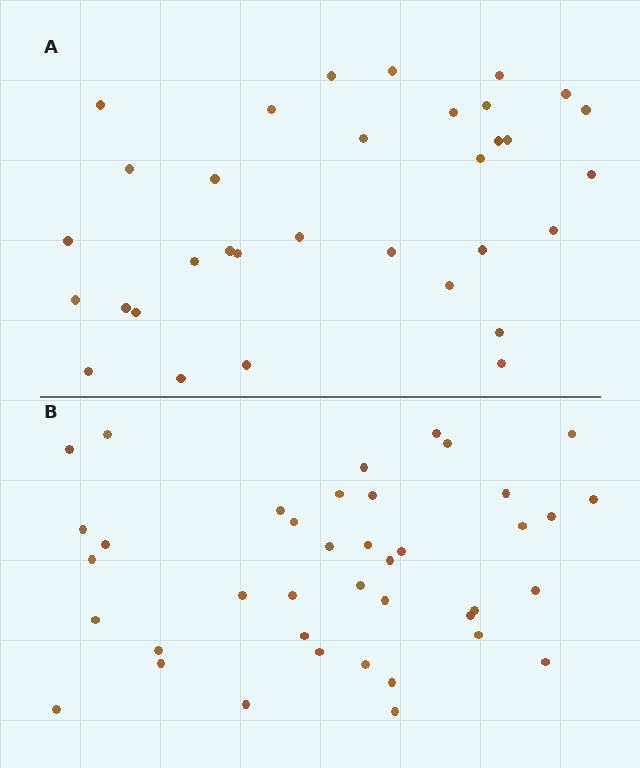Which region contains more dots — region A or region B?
Region B (the bottom region) has more dots.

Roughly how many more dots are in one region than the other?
Region B has roughly 8 or so more dots than region A.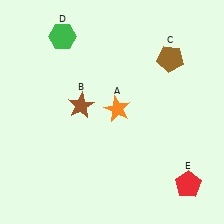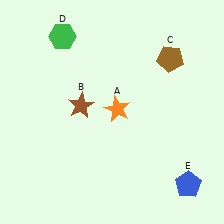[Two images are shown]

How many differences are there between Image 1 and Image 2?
There is 1 difference between the two images.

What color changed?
The pentagon (E) changed from red in Image 1 to blue in Image 2.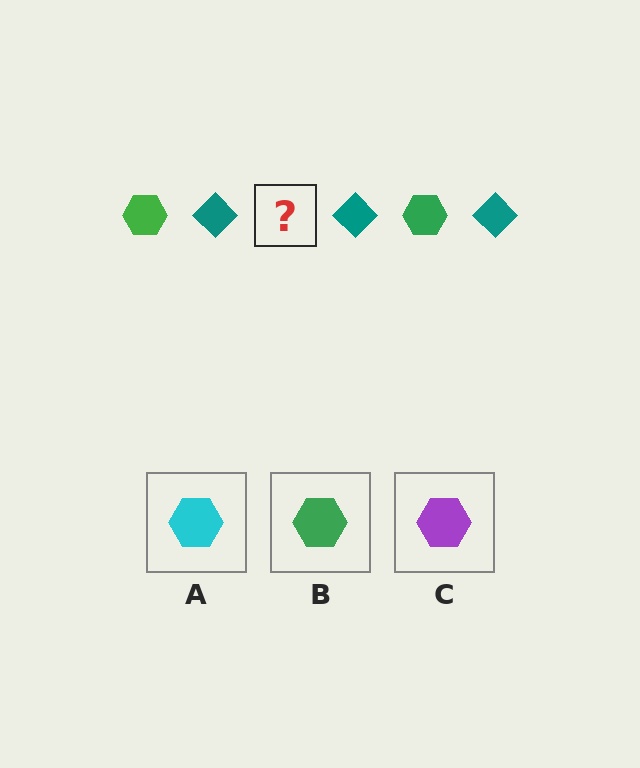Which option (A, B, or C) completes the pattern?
B.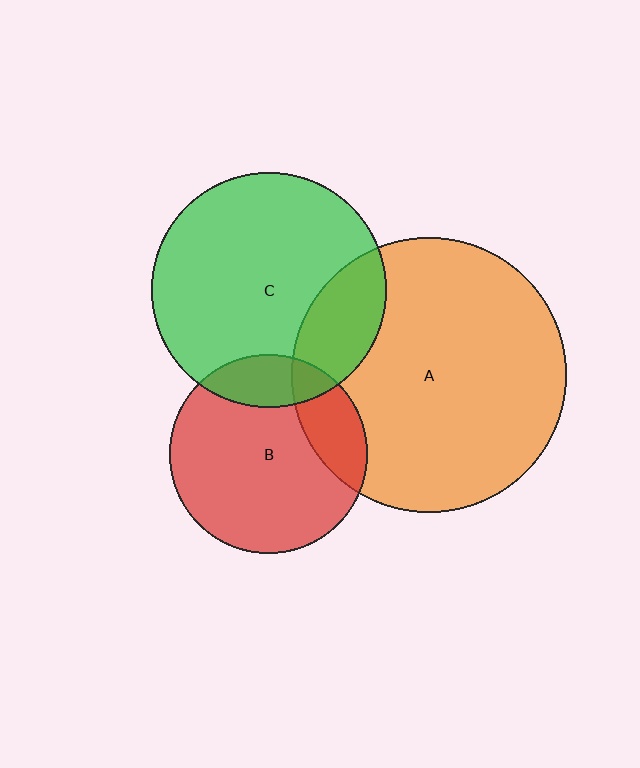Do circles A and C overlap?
Yes.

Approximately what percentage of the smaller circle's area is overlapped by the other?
Approximately 20%.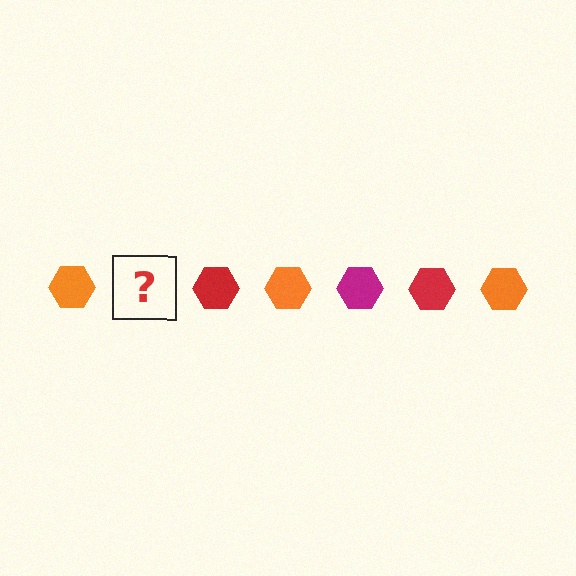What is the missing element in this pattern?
The missing element is a magenta hexagon.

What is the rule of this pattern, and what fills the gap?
The rule is that the pattern cycles through orange, magenta, red hexagons. The gap should be filled with a magenta hexagon.